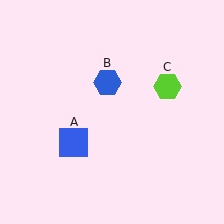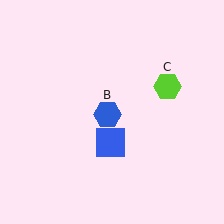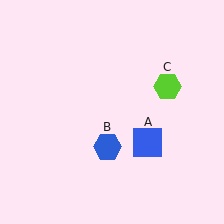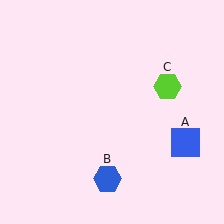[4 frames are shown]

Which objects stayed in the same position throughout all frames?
Lime hexagon (object C) remained stationary.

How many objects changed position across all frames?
2 objects changed position: blue square (object A), blue hexagon (object B).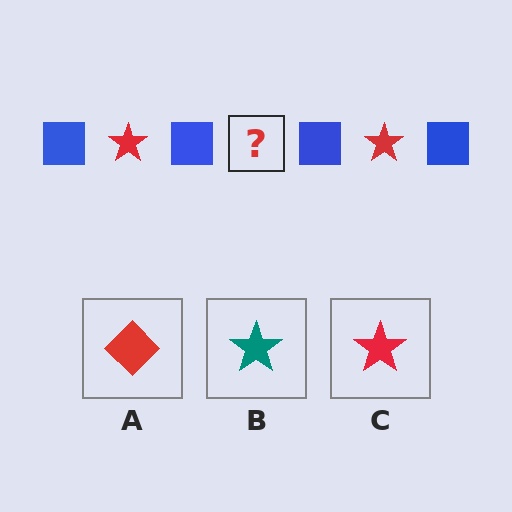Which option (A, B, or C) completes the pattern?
C.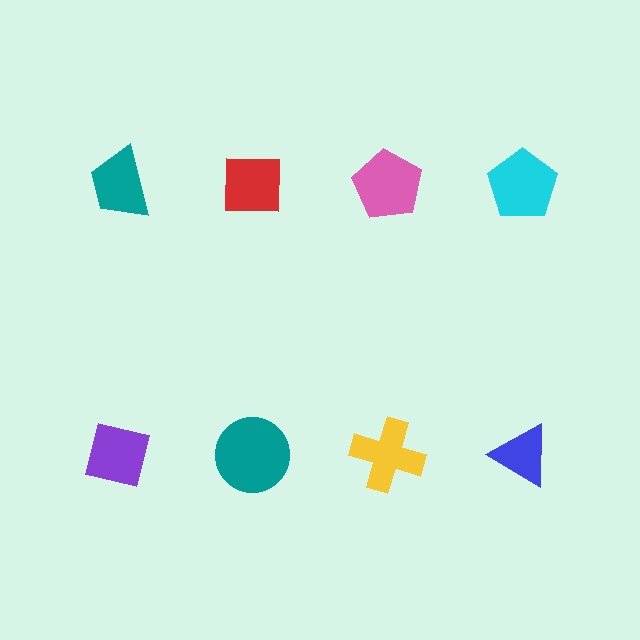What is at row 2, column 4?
A blue triangle.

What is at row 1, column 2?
A red square.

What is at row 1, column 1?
A teal trapezoid.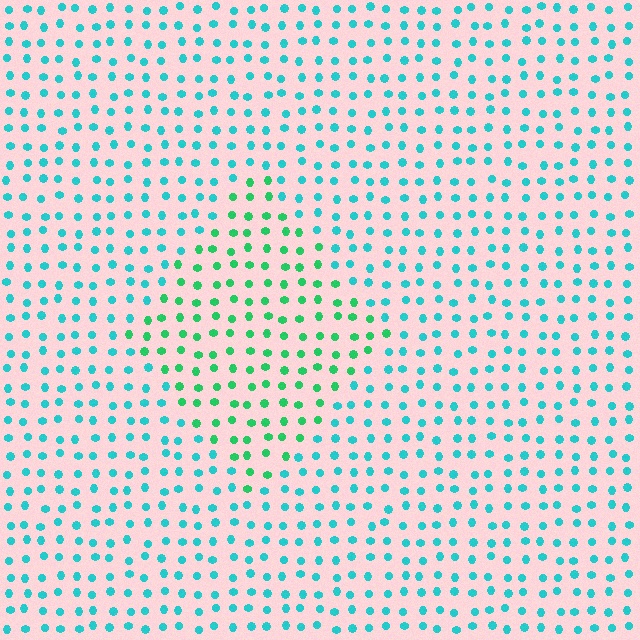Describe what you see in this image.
The image is filled with small cyan elements in a uniform arrangement. A diamond-shaped region is visible where the elements are tinted to a slightly different hue, forming a subtle color boundary.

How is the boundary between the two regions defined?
The boundary is defined purely by a slight shift in hue (about 37 degrees). Spacing, size, and orientation are identical on both sides.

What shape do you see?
I see a diamond.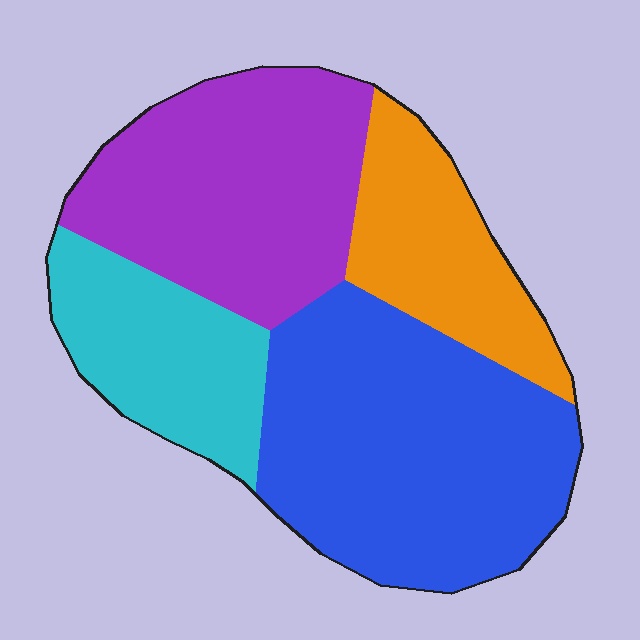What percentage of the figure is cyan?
Cyan takes up about one sixth (1/6) of the figure.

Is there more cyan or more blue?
Blue.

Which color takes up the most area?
Blue, at roughly 40%.